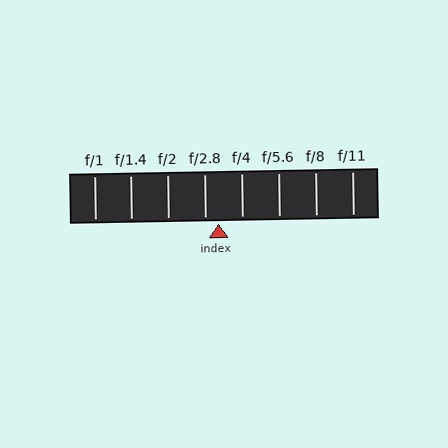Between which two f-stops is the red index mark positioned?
The index mark is between f/2.8 and f/4.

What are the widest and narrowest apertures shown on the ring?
The widest aperture shown is f/1 and the narrowest is f/11.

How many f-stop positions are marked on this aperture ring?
There are 8 f-stop positions marked.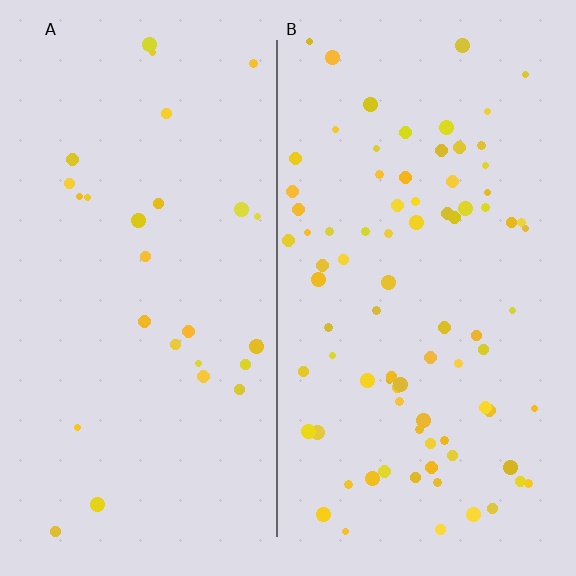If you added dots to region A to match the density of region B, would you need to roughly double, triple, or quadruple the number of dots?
Approximately triple.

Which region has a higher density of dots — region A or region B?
B (the right).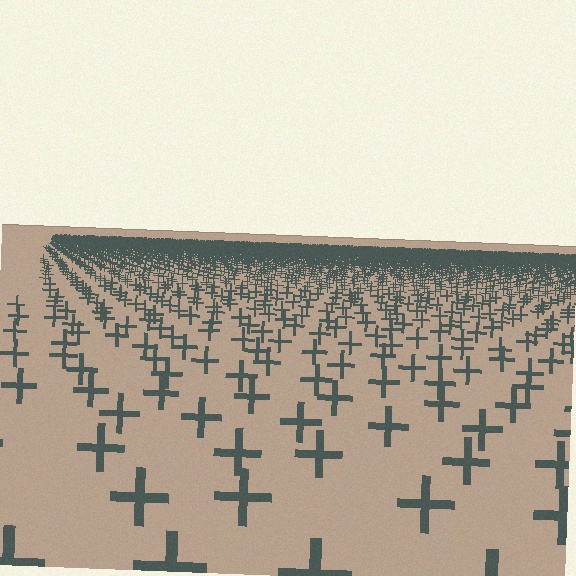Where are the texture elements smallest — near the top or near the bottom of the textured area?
Near the top.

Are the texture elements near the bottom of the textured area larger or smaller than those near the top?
Larger. Near the bottom, elements are closer to the viewer and appear at a bigger on-screen size.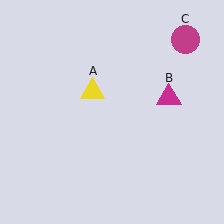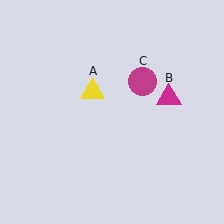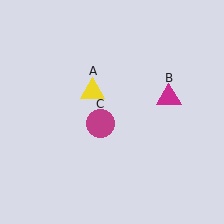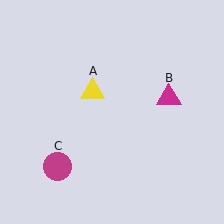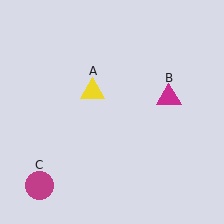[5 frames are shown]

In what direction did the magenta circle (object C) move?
The magenta circle (object C) moved down and to the left.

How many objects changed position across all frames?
1 object changed position: magenta circle (object C).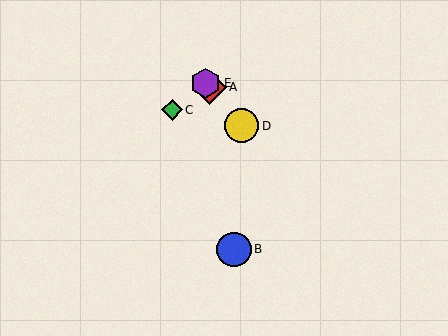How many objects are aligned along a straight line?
3 objects (A, D, E) are aligned along a straight line.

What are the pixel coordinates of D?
Object D is at (241, 126).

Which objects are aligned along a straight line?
Objects A, D, E are aligned along a straight line.